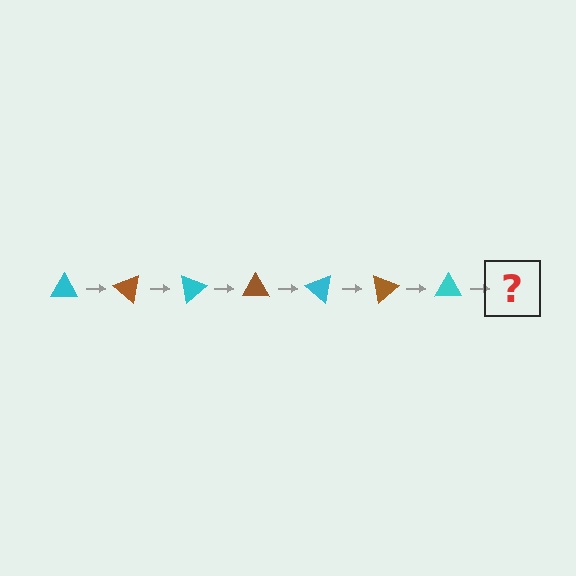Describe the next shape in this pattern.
It should be a brown triangle, rotated 280 degrees from the start.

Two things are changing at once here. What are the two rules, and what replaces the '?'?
The two rules are that it rotates 40 degrees each step and the color cycles through cyan and brown. The '?' should be a brown triangle, rotated 280 degrees from the start.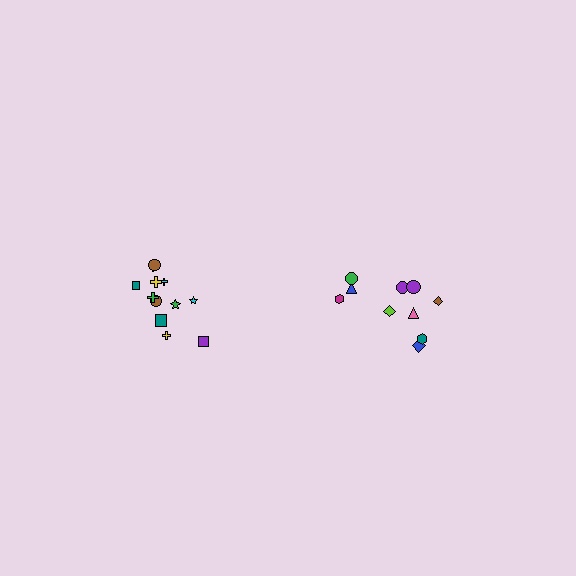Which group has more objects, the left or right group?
The left group.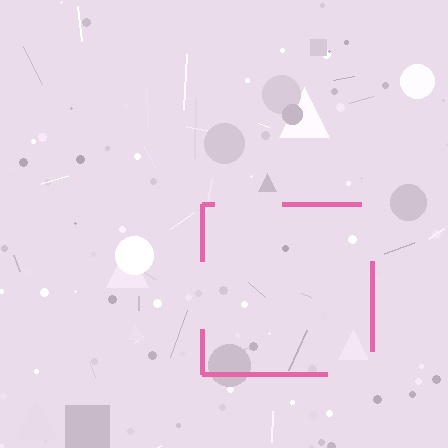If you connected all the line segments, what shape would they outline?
They would outline a square.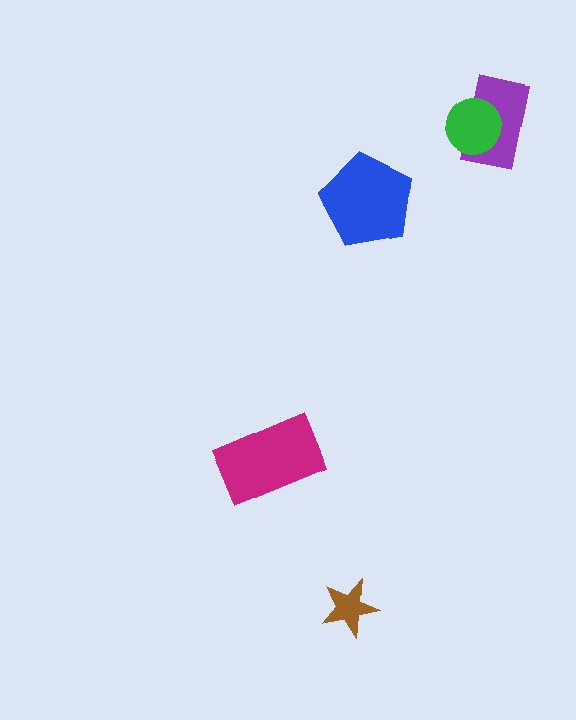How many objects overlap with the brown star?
0 objects overlap with the brown star.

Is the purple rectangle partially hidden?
Yes, it is partially covered by another shape.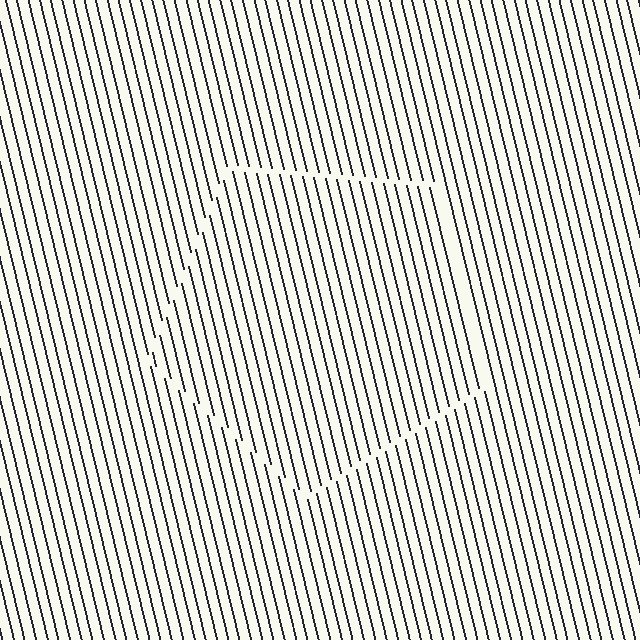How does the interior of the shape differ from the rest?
The interior of the shape contains the same grating, shifted by half a period — the contour is defined by the phase discontinuity where line-ends from the inner and outer gratings abut.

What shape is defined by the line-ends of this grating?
An illusory pentagon. The interior of the shape contains the same grating, shifted by half a period — the contour is defined by the phase discontinuity where line-ends from the inner and outer gratings abut.